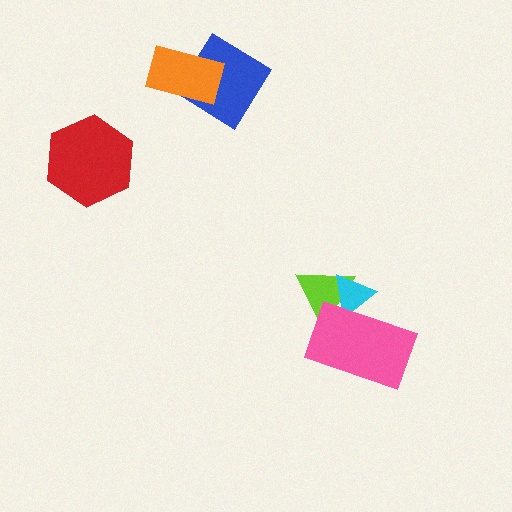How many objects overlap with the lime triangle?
2 objects overlap with the lime triangle.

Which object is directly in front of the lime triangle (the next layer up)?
The cyan triangle is directly in front of the lime triangle.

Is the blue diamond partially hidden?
Yes, it is partially covered by another shape.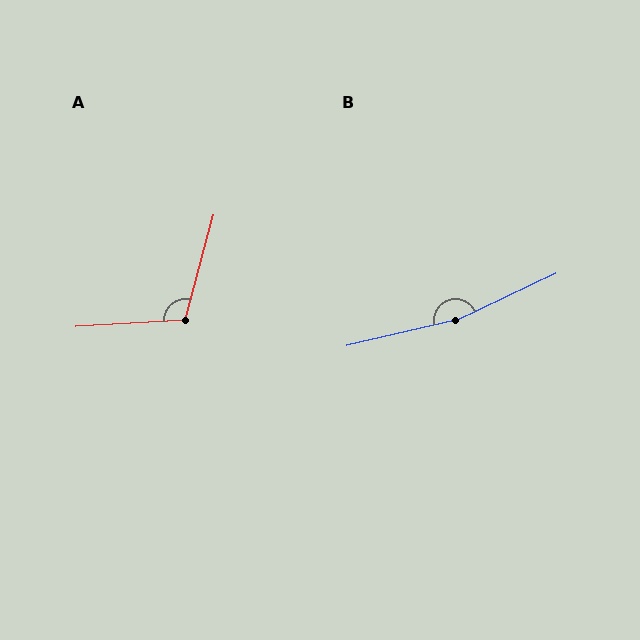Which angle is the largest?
B, at approximately 168 degrees.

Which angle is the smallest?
A, at approximately 109 degrees.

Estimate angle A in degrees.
Approximately 109 degrees.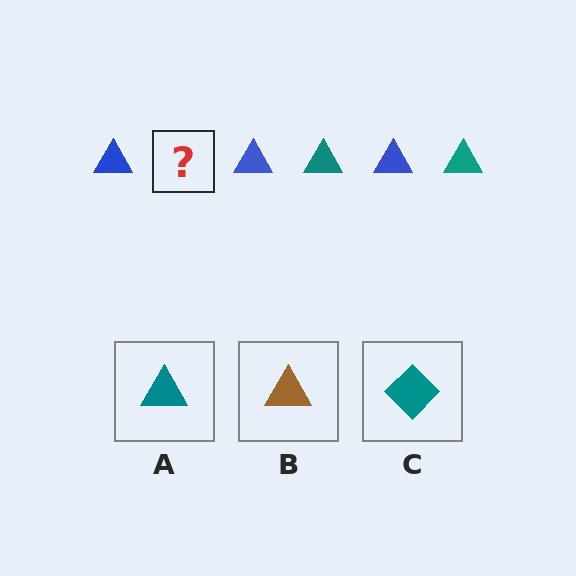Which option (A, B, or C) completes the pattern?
A.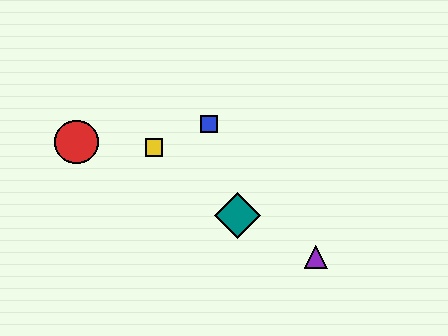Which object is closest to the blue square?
The yellow square is closest to the blue square.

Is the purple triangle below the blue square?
Yes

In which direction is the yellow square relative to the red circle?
The yellow square is to the right of the red circle.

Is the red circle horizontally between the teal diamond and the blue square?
No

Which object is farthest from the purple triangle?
The red circle is farthest from the purple triangle.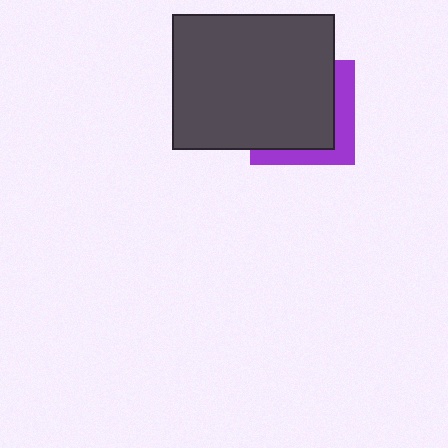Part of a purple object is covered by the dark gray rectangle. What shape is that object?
It is a square.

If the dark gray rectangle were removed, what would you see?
You would see the complete purple square.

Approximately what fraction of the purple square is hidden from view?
Roughly 69% of the purple square is hidden behind the dark gray rectangle.